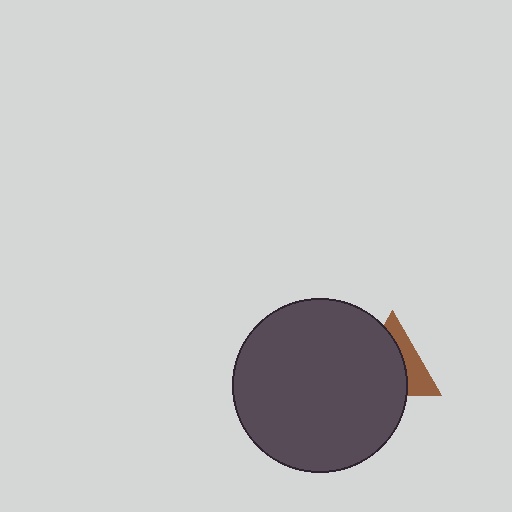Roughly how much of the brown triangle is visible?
A small part of it is visible (roughly 37%).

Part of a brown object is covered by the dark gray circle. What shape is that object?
It is a triangle.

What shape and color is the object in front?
The object in front is a dark gray circle.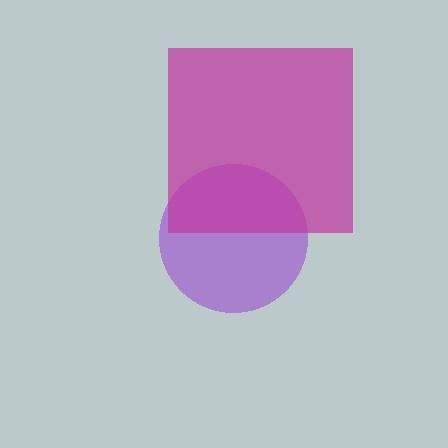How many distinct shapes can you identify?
There are 2 distinct shapes: a purple circle, a magenta square.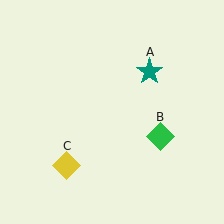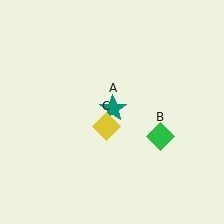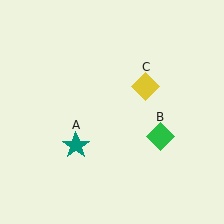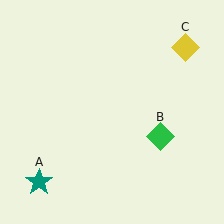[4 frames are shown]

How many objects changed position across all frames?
2 objects changed position: teal star (object A), yellow diamond (object C).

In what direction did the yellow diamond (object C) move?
The yellow diamond (object C) moved up and to the right.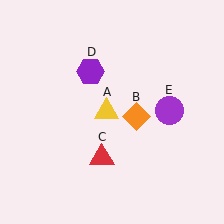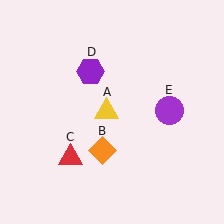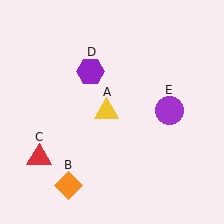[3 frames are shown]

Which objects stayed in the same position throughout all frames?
Yellow triangle (object A) and purple hexagon (object D) and purple circle (object E) remained stationary.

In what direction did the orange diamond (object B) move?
The orange diamond (object B) moved down and to the left.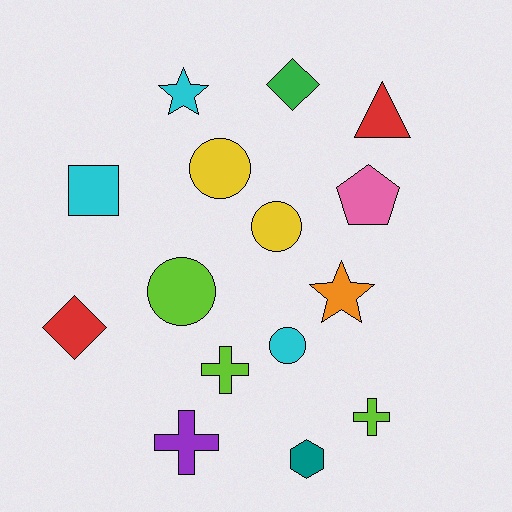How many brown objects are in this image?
There are no brown objects.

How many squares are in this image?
There is 1 square.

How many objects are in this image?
There are 15 objects.